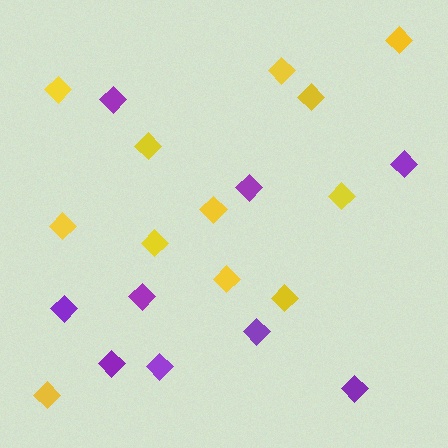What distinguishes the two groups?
There are 2 groups: one group of purple diamonds (9) and one group of yellow diamonds (12).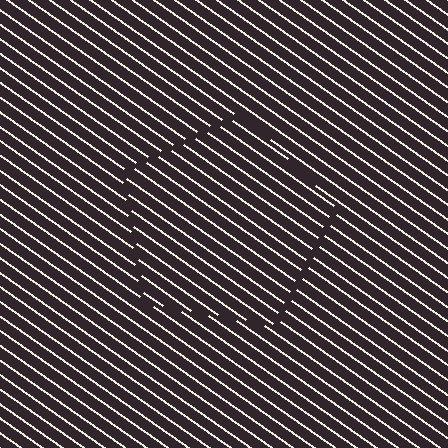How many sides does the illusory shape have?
5 sides — the line-ends trace a pentagon.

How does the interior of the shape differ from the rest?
The interior of the shape contains the same grating, shifted by half a period — the contour is defined by the phase discontinuity where line-ends from the inner and outer gratings abut.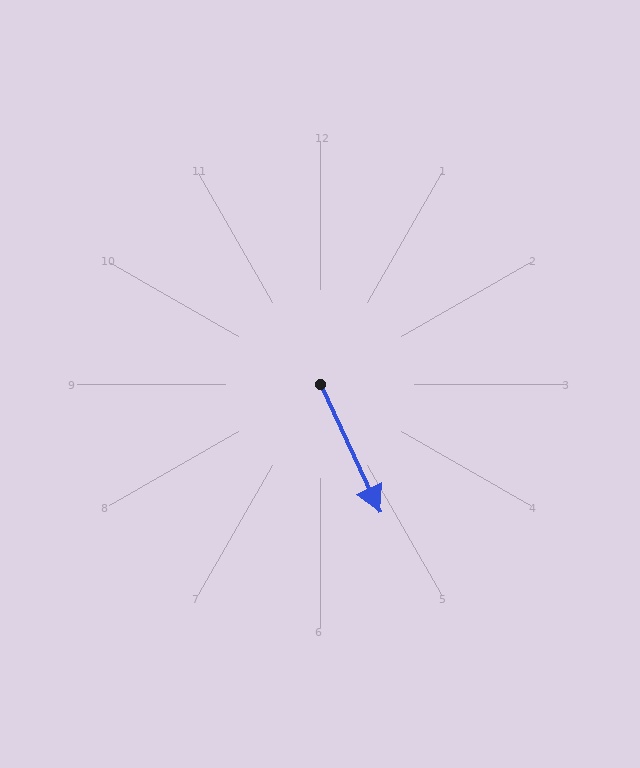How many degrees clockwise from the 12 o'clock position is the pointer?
Approximately 155 degrees.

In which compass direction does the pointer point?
Southeast.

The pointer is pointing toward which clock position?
Roughly 5 o'clock.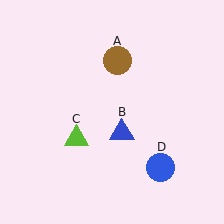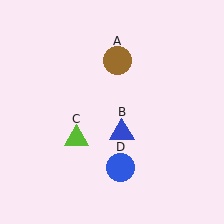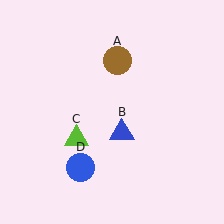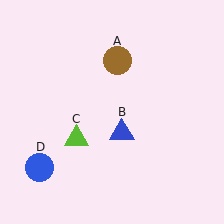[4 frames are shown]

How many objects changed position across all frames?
1 object changed position: blue circle (object D).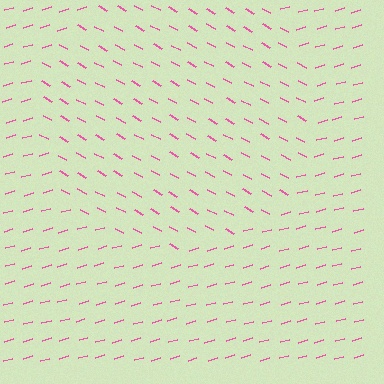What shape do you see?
I see a circle.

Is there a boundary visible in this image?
Yes, there is a texture boundary formed by a change in line orientation.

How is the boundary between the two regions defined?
The boundary is defined purely by a change in line orientation (approximately 45 degrees difference). All lines are the same color and thickness.